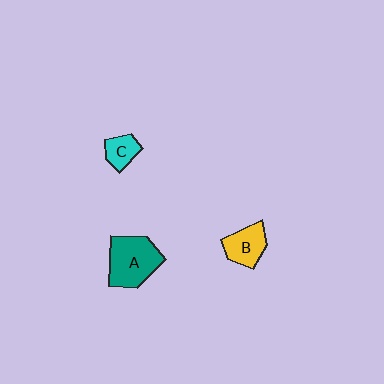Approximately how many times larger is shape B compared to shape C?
Approximately 1.5 times.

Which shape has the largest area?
Shape A (teal).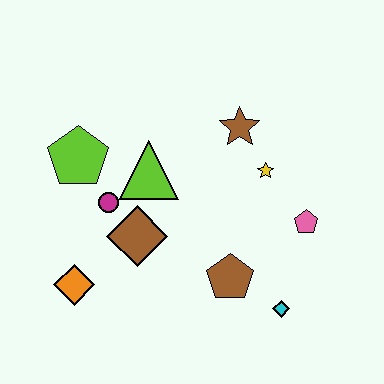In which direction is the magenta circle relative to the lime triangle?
The magenta circle is to the left of the lime triangle.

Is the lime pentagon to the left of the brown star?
Yes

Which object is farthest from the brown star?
The orange diamond is farthest from the brown star.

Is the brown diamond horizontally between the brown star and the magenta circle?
Yes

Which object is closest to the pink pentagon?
The yellow star is closest to the pink pentagon.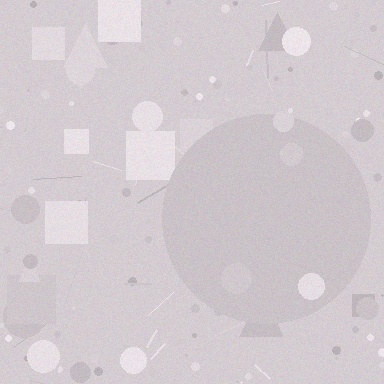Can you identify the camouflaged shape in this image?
The camouflaged shape is a circle.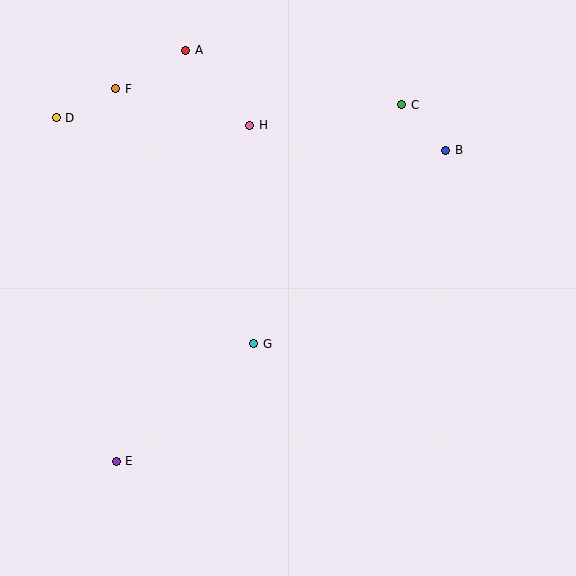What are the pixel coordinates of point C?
Point C is at (402, 105).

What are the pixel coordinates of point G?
Point G is at (254, 344).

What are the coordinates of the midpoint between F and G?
The midpoint between F and G is at (185, 216).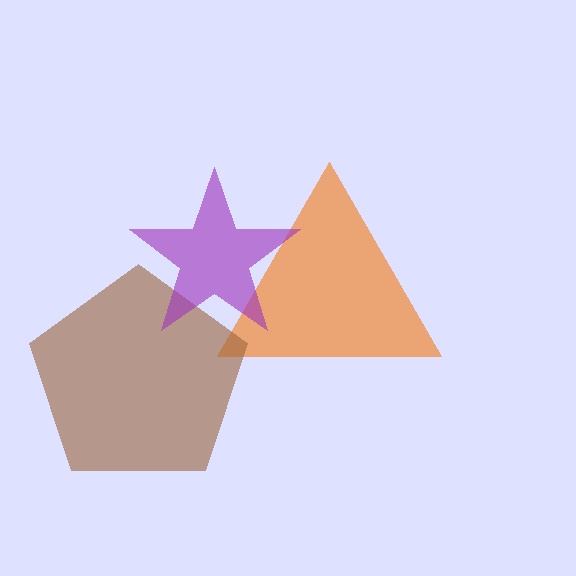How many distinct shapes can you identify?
There are 3 distinct shapes: an orange triangle, a brown pentagon, a purple star.